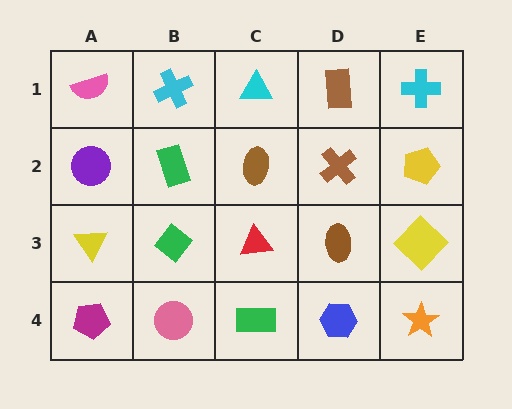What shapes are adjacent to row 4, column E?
A yellow diamond (row 3, column E), a blue hexagon (row 4, column D).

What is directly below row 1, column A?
A purple circle.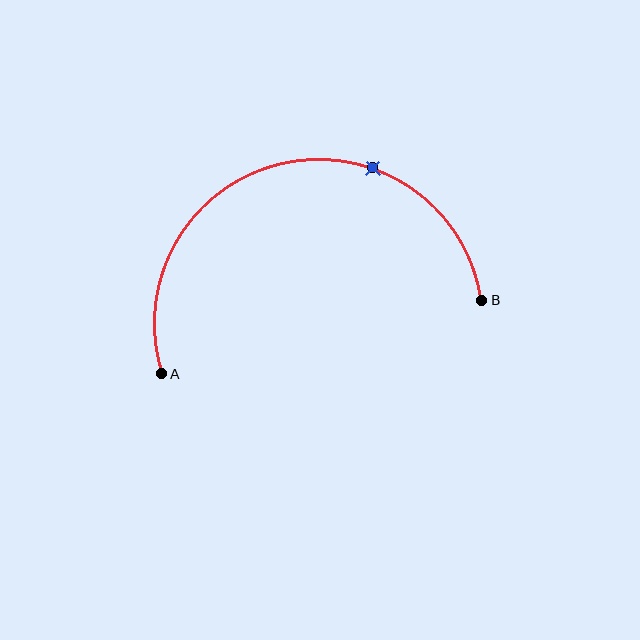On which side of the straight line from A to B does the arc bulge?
The arc bulges above the straight line connecting A and B.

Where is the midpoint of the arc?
The arc midpoint is the point on the curve farthest from the straight line joining A and B. It sits above that line.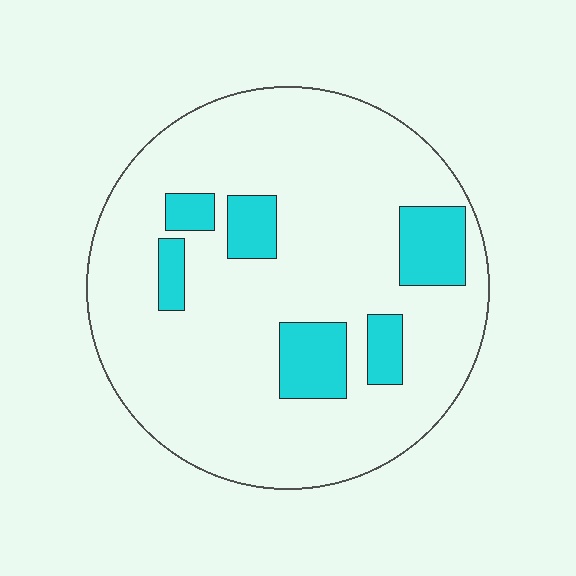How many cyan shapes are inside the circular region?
6.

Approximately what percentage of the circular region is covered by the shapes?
Approximately 15%.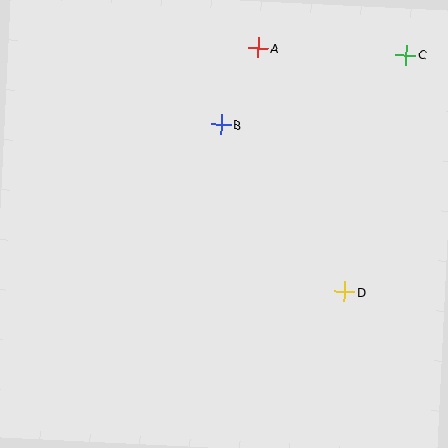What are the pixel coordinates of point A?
Point A is at (258, 48).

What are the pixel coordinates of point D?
Point D is at (345, 292).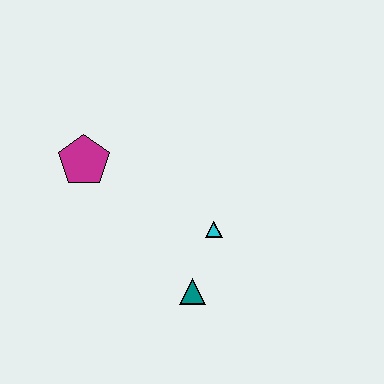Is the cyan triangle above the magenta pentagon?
No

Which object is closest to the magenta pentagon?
The cyan triangle is closest to the magenta pentagon.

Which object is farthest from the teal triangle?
The magenta pentagon is farthest from the teal triangle.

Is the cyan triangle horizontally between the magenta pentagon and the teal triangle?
No